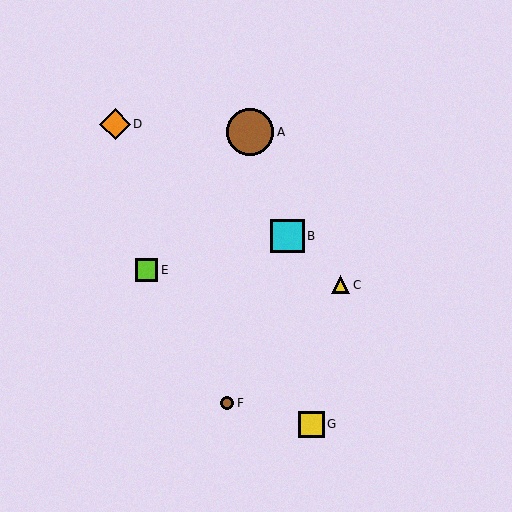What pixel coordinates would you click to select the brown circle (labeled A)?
Click at (250, 132) to select the brown circle A.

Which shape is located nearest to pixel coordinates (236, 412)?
The brown circle (labeled F) at (227, 403) is nearest to that location.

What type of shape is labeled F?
Shape F is a brown circle.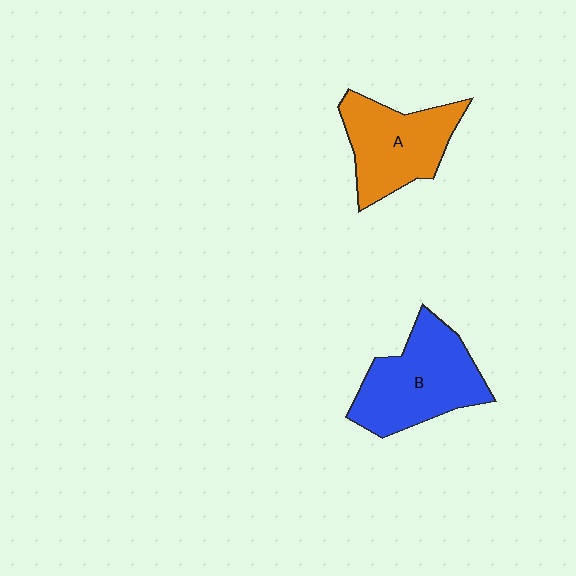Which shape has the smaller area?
Shape A (orange).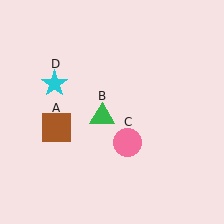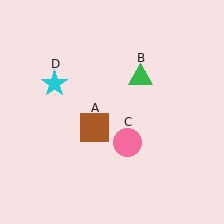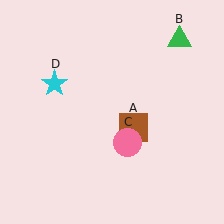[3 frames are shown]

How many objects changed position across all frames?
2 objects changed position: brown square (object A), green triangle (object B).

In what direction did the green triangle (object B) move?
The green triangle (object B) moved up and to the right.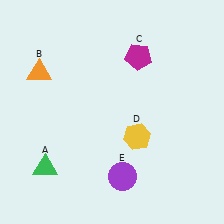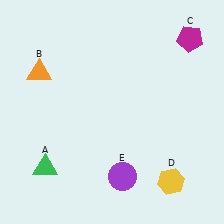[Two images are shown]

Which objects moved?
The objects that moved are: the magenta pentagon (C), the yellow hexagon (D).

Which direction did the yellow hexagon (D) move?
The yellow hexagon (D) moved down.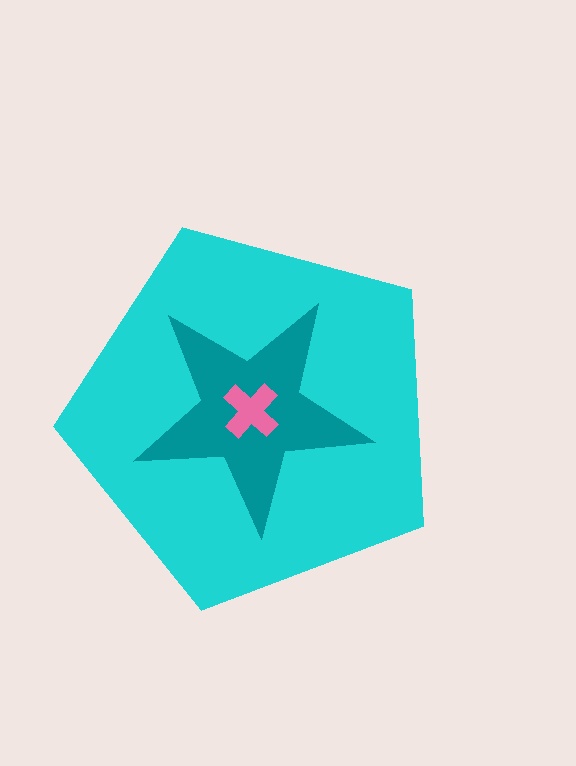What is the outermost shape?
The cyan pentagon.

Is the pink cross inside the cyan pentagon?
Yes.